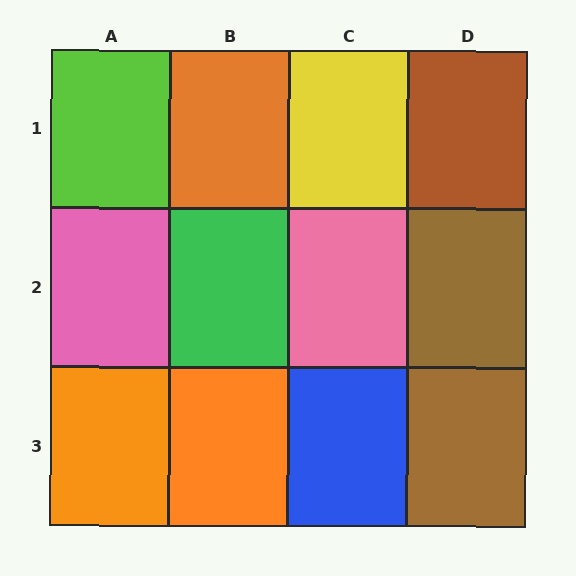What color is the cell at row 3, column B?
Orange.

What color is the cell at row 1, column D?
Brown.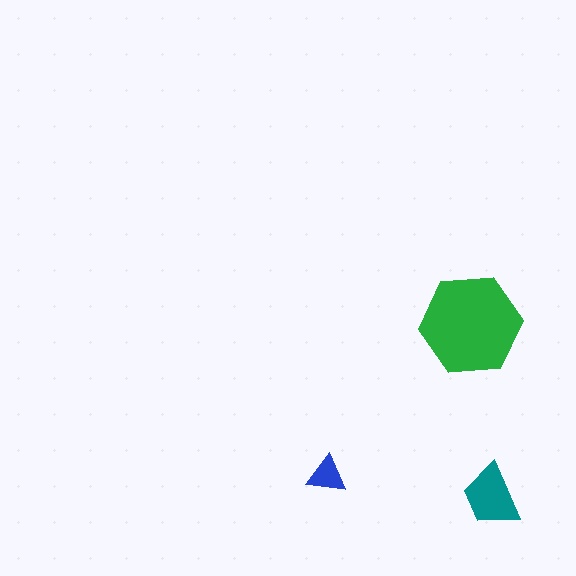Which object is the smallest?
The blue triangle.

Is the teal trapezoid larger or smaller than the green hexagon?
Smaller.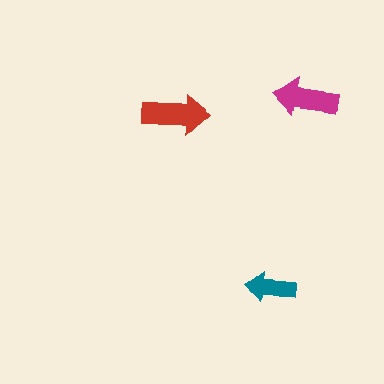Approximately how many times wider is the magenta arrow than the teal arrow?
About 1.5 times wider.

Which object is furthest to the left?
The red arrow is leftmost.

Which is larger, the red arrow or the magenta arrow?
The red one.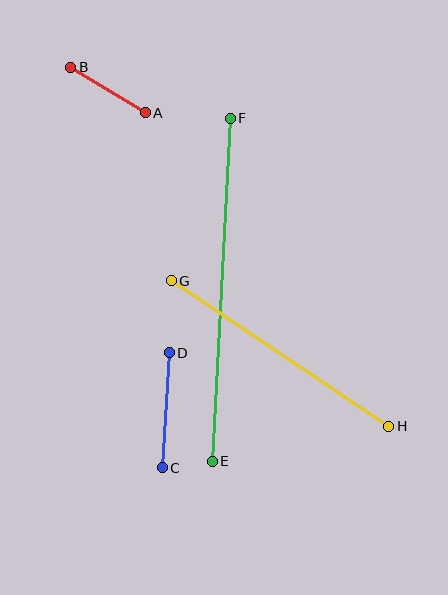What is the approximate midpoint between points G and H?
The midpoint is at approximately (280, 353) pixels.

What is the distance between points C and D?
The distance is approximately 115 pixels.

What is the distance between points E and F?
The distance is approximately 344 pixels.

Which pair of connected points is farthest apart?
Points E and F are farthest apart.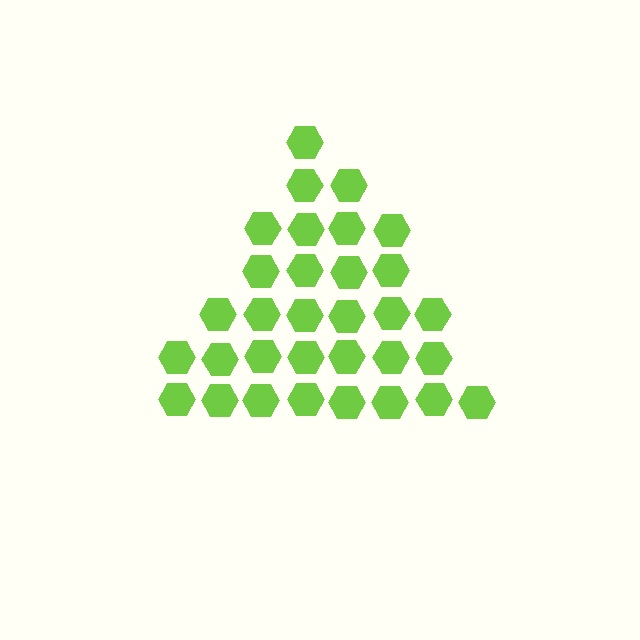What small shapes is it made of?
It is made of small hexagons.